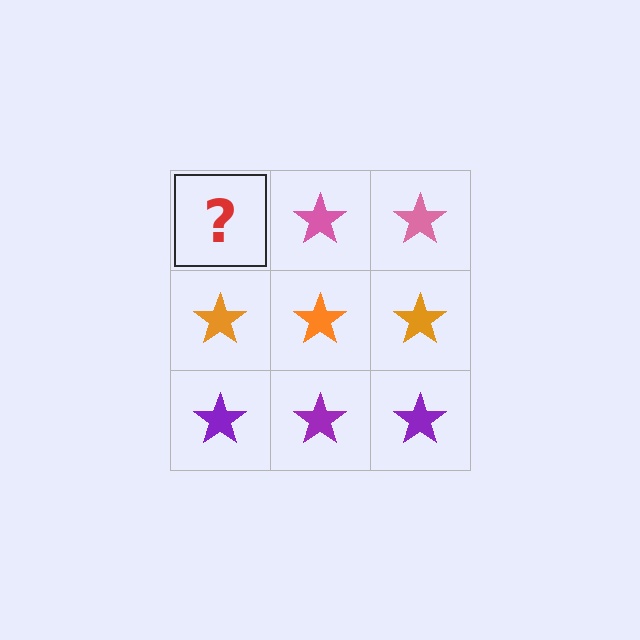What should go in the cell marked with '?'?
The missing cell should contain a pink star.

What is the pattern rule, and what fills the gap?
The rule is that each row has a consistent color. The gap should be filled with a pink star.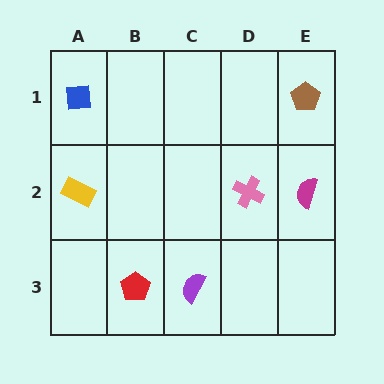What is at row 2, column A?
A yellow rectangle.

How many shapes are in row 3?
2 shapes.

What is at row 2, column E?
A magenta semicircle.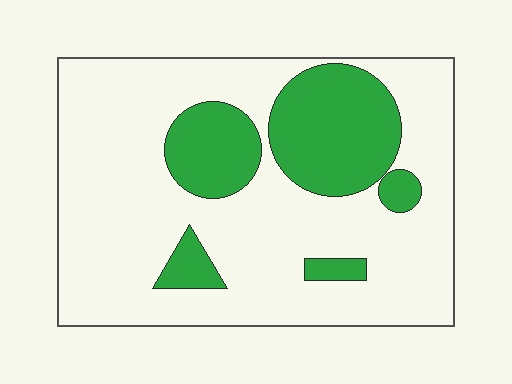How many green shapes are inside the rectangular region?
5.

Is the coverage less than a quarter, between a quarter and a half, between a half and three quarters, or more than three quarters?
Between a quarter and a half.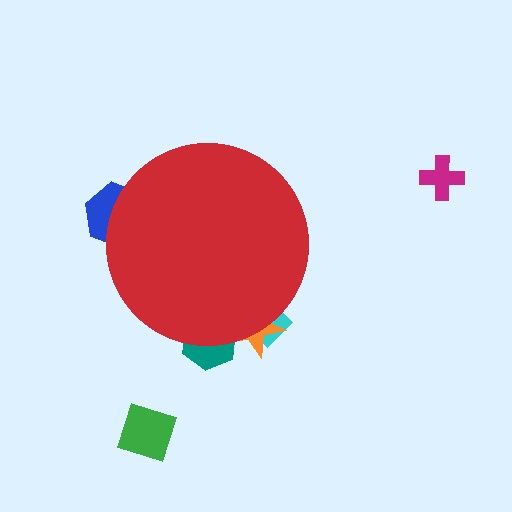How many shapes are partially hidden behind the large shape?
4 shapes are partially hidden.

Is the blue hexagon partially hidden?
Yes, the blue hexagon is partially hidden behind the red circle.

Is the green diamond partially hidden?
No, the green diamond is fully visible.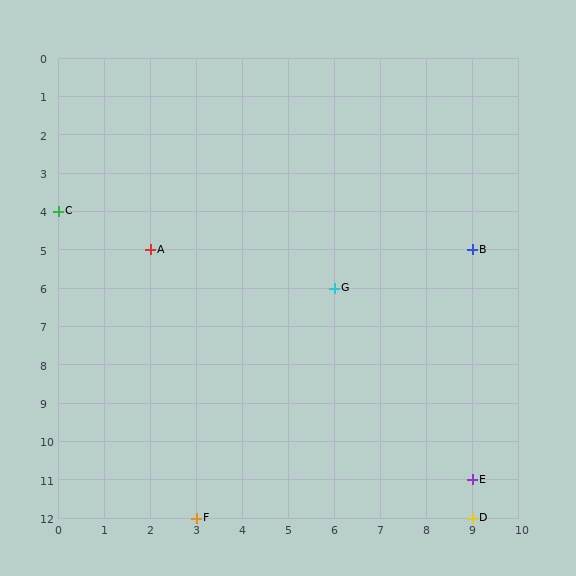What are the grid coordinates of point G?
Point G is at grid coordinates (6, 6).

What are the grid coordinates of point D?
Point D is at grid coordinates (9, 12).